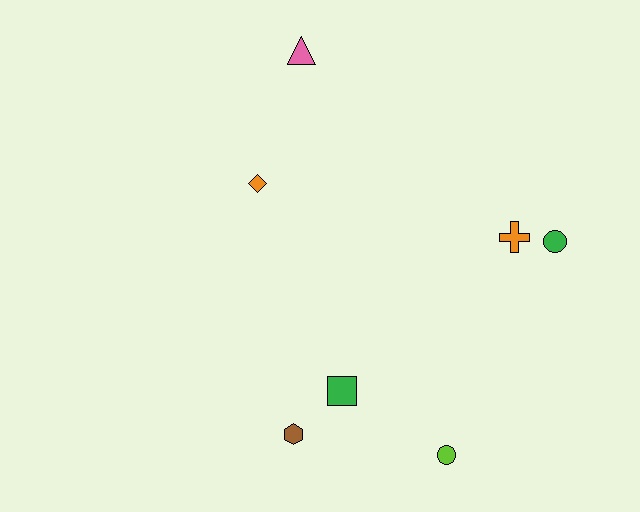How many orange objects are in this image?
There are 2 orange objects.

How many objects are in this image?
There are 7 objects.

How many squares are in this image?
There is 1 square.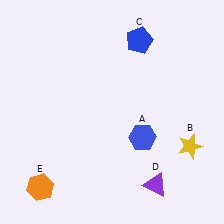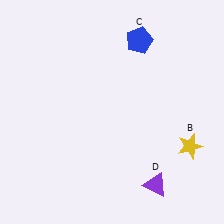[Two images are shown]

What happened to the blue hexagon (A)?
The blue hexagon (A) was removed in Image 2. It was in the bottom-right area of Image 1.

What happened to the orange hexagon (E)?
The orange hexagon (E) was removed in Image 2. It was in the bottom-left area of Image 1.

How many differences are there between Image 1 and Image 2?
There are 2 differences between the two images.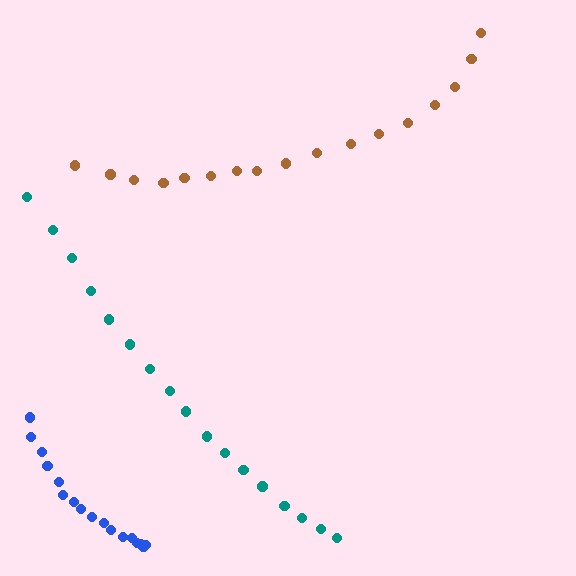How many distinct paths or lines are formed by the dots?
There are 3 distinct paths.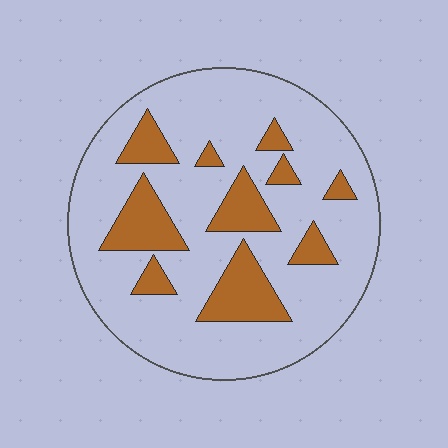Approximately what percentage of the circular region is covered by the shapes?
Approximately 20%.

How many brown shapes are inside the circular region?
10.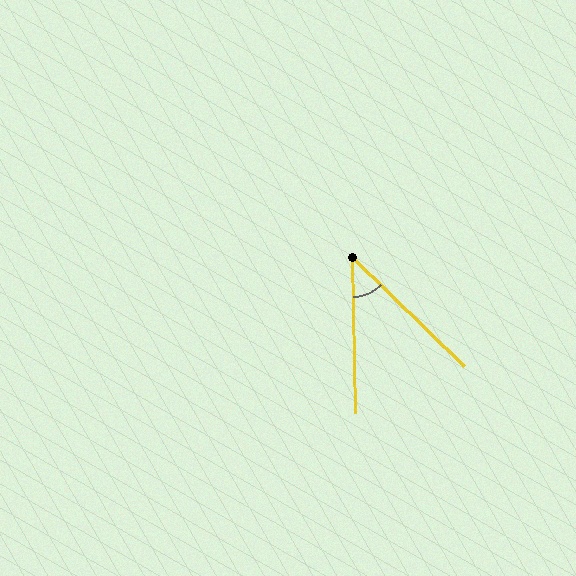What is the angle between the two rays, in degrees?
Approximately 45 degrees.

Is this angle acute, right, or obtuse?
It is acute.